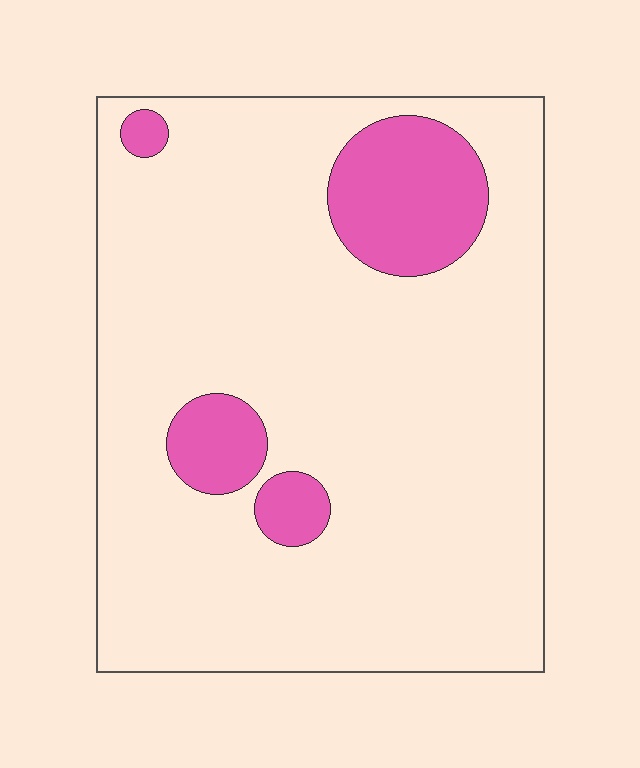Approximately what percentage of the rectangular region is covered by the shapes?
Approximately 15%.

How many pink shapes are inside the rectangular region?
4.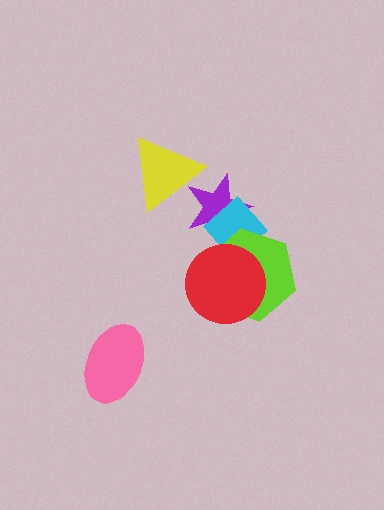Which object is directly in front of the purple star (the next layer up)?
The cyan diamond is directly in front of the purple star.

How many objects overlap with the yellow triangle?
1 object overlaps with the yellow triangle.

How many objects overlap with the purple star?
2 objects overlap with the purple star.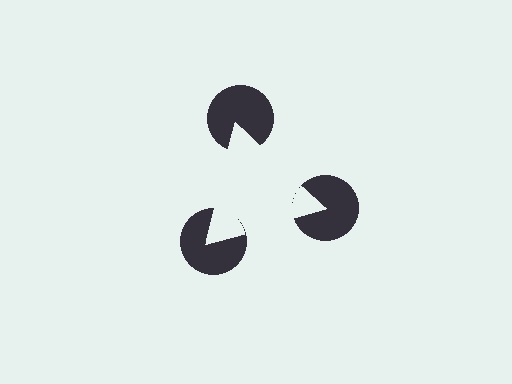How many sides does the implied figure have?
3 sides.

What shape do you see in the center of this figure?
An illusory triangle — its edges are inferred from the aligned wedge cuts in the pac-man discs, not physically drawn.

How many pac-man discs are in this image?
There are 3 — one at each vertex of the illusory triangle.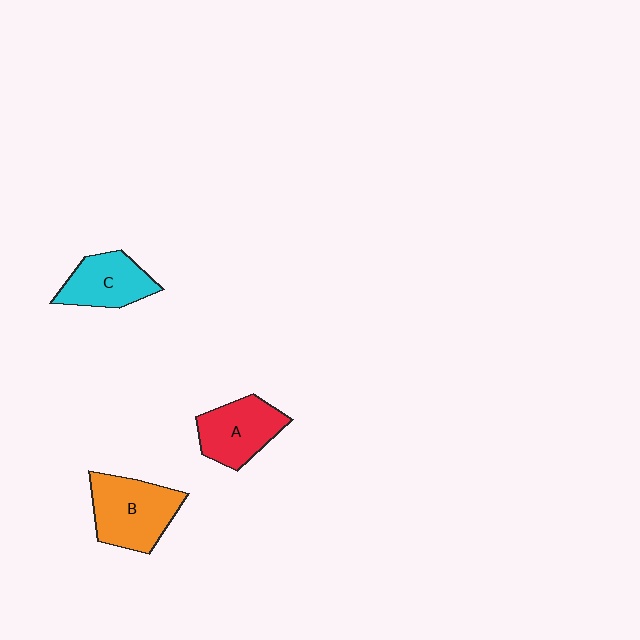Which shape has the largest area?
Shape B (orange).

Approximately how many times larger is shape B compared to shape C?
Approximately 1.3 times.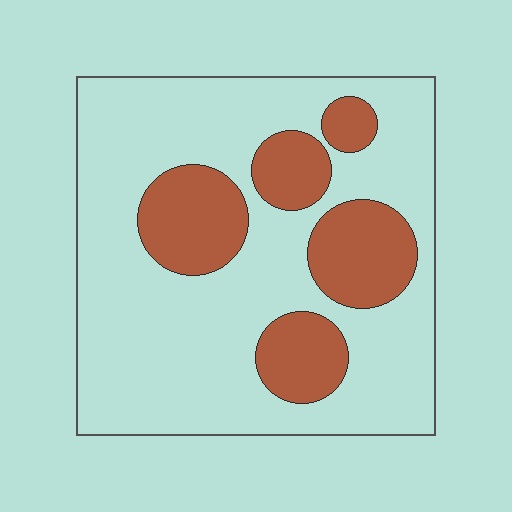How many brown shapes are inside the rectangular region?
5.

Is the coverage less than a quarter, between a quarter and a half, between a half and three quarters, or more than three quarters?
Between a quarter and a half.